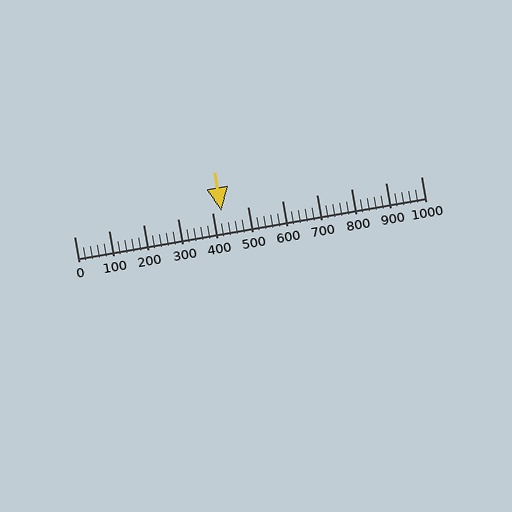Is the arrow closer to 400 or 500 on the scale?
The arrow is closer to 400.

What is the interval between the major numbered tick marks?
The major tick marks are spaced 100 units apart.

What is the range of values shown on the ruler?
The ruler shows values from 0 to 1000.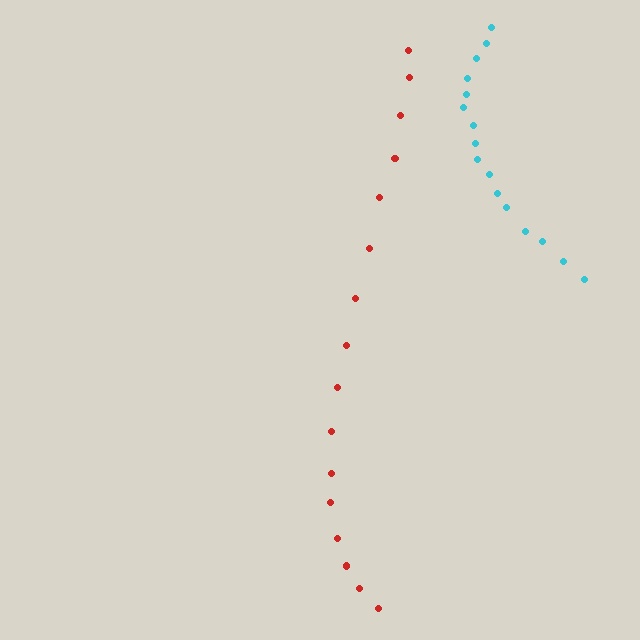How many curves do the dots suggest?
There are 2 distinct paths.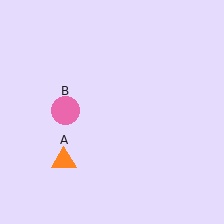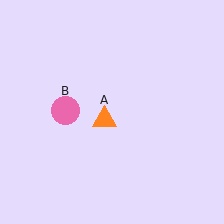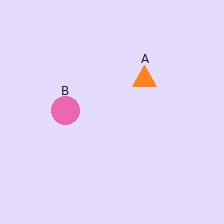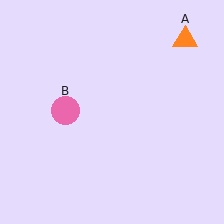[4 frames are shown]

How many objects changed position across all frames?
1 object changed position: orange triangle (object A).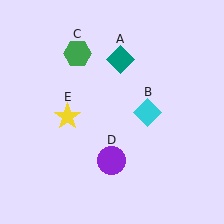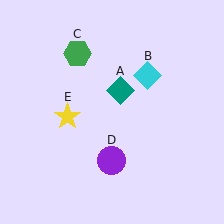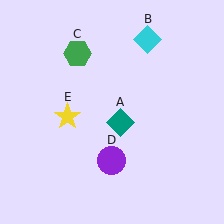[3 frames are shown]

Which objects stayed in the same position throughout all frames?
Green hexagon (object C) and purple circle (object D) and yellow star (object E) remained stationary.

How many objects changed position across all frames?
2 objects changed position: teal diamond (object A), cyan diamond (object B).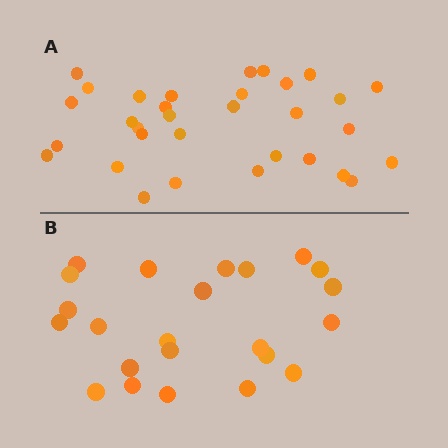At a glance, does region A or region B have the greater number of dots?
Region A (the top region) has more dots.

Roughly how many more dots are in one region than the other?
Region A has roughly 8 or so more dots than region B.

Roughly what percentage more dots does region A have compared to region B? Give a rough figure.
About 40% more.